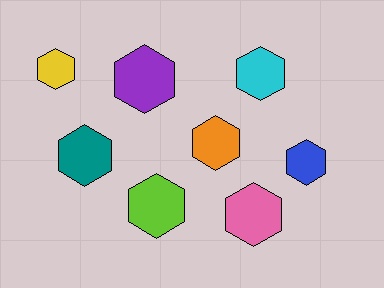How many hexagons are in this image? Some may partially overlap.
There are 8 hexagons.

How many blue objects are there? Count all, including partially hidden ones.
There is 1 blue object.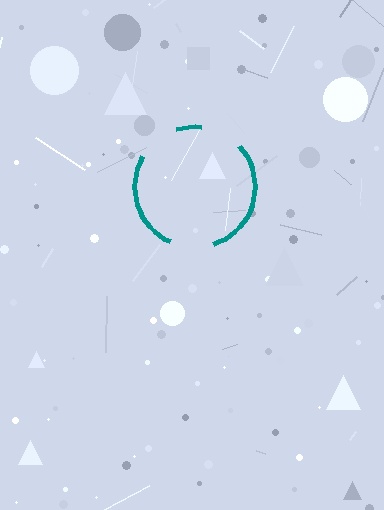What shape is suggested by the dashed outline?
The dashed outline suggests a circle.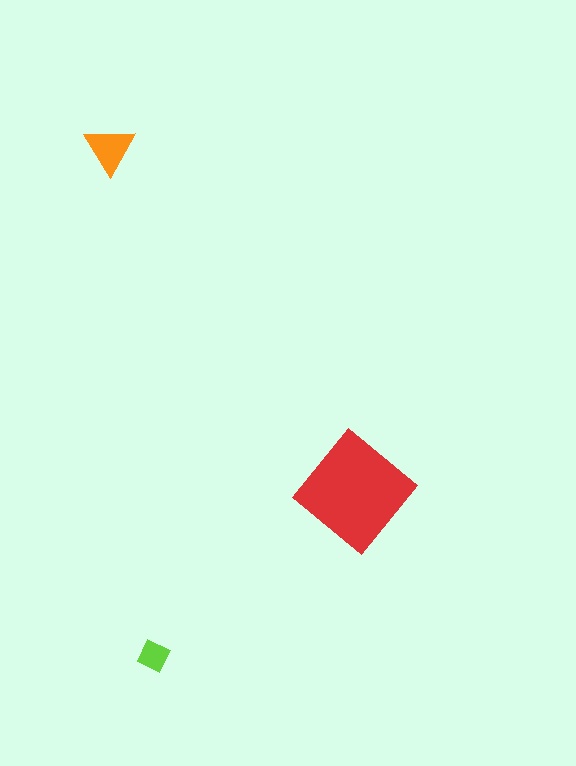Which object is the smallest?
The lime diamond.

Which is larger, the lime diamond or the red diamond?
The red diamond.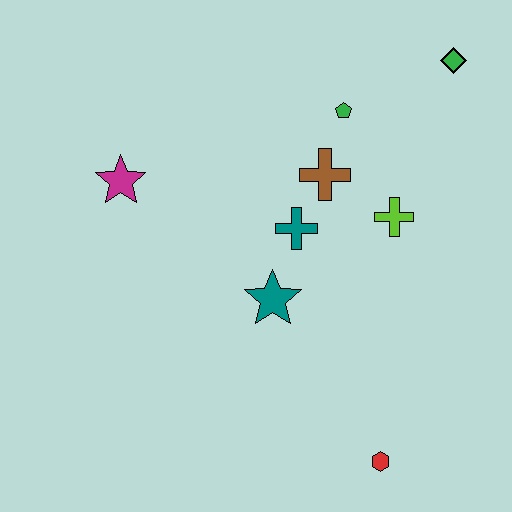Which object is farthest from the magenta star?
The red hexagon is farthest from the magenta star.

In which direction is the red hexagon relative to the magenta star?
The red hexagon is below the magenta star.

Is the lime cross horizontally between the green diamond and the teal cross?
Yes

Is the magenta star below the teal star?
No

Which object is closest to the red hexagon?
The teal star is closest to the red hexagon.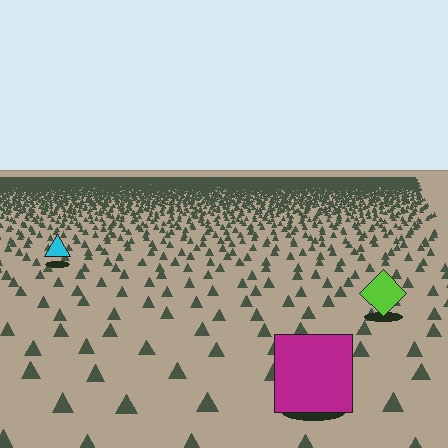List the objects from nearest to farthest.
From nearest to farthest: the magenta square, the lime diamond, the cyan triangle.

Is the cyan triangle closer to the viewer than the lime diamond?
No. The lime diamond is closer — you can tell from the texture gradient: the ground texture is coarser near it.